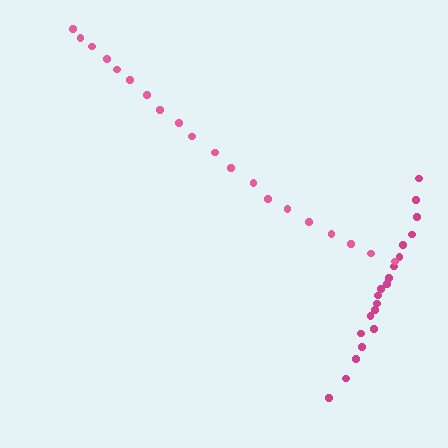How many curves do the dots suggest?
There are 2 distinct paths.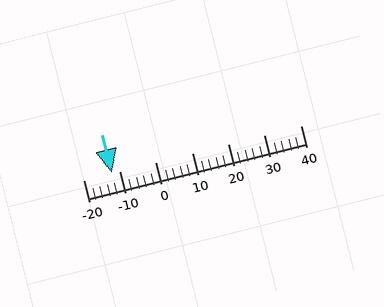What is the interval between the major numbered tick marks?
The major tick marks are spaced 10 units apart.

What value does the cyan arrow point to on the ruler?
The cyan arrow points to approximately -12.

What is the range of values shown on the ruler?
The ruler shows values from -20 to 40.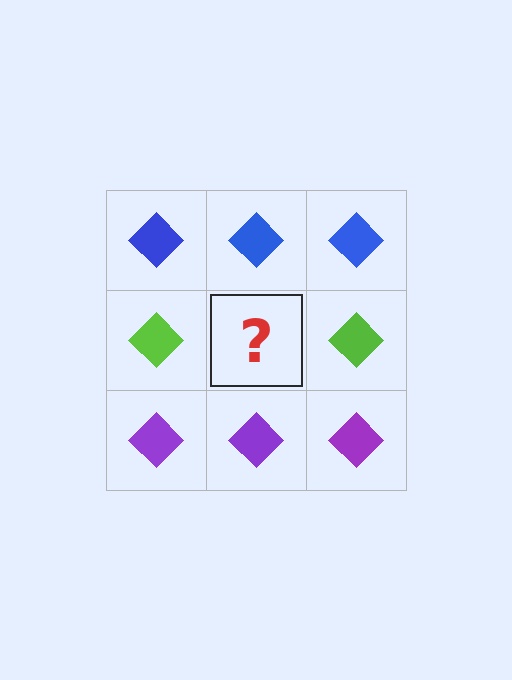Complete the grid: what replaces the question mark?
The question mark should be replaced with a lime diamond.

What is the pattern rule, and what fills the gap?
The rule is that each row has a consistent color. The gap should be filled with a lime diamond.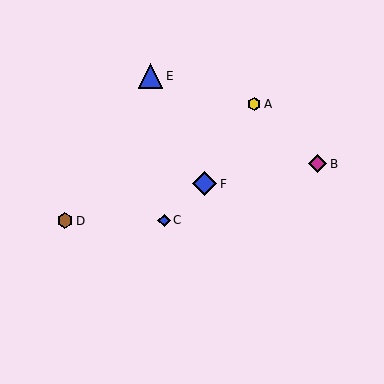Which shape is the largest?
The blue triangle (labeled E) is the largest.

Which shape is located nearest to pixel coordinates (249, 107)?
The yellow hexagon (labeled A) at (254, 104) is nearest to that location.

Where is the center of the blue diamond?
The center of the blue diamond is at (205, 184).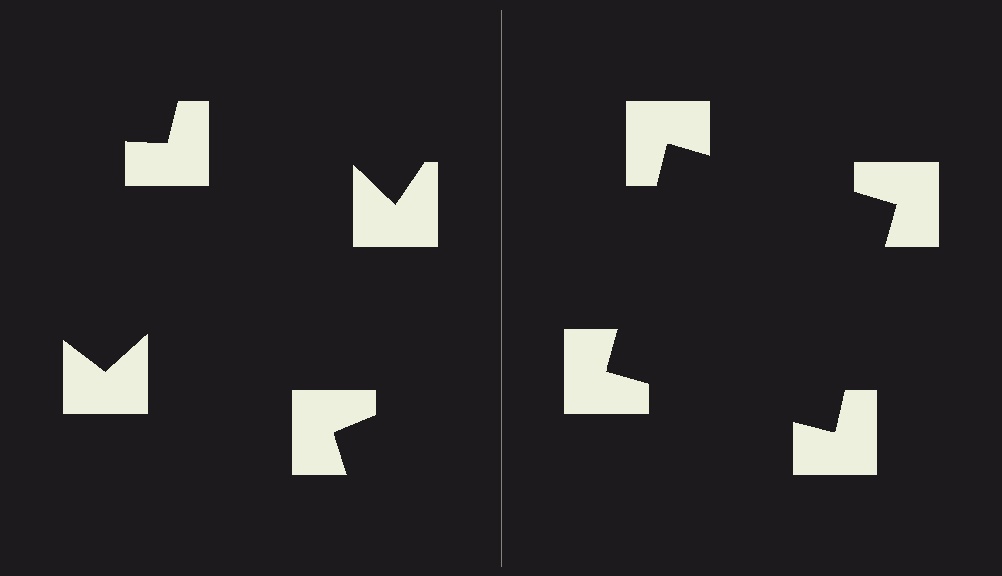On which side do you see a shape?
An illusory square appears on the right side. On the left side the wedge cuts are rotated, so no coherent shape forms.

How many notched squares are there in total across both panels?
8 — 4 on each side.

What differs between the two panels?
The notched squares are positioned identically on both sides; only the wedge orientations differ. On the right they align to a square; on the left they are misaligned.